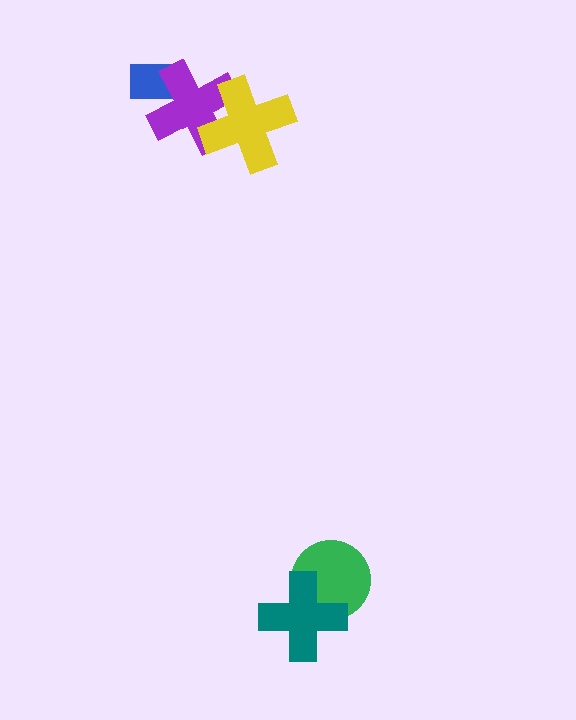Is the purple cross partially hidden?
Yes, it is partially covered by another shape.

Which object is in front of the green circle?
The teal cross is in front of the green circle.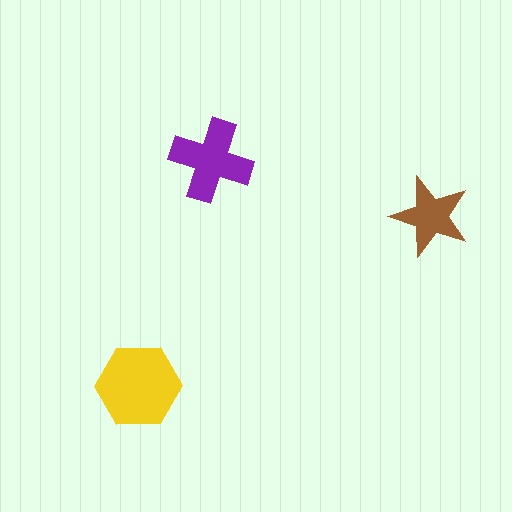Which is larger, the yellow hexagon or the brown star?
The yellow hexagon.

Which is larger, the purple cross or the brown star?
The purple cross.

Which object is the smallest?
The brown star.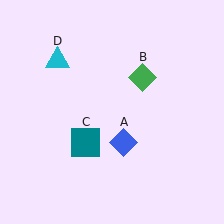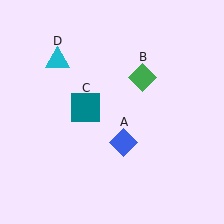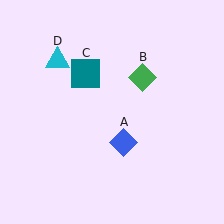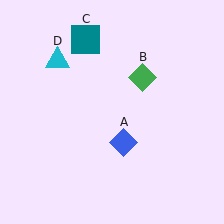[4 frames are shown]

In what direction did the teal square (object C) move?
The teal square (object C) moved up.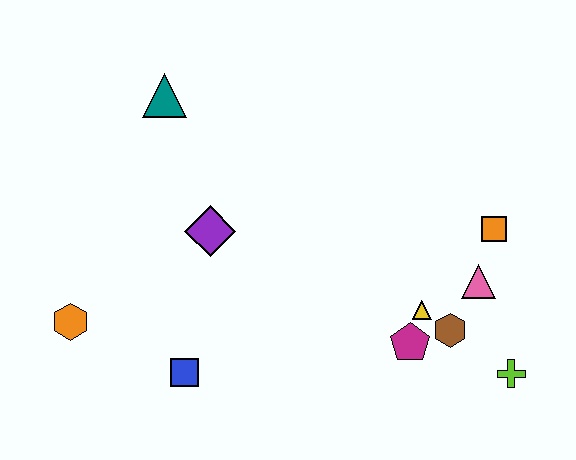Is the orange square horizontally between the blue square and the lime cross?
Yes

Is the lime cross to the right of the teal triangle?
Yes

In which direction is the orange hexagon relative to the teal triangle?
The orange hexagon is below the teal triangle.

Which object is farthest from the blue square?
The orange square is farthest from the blue square.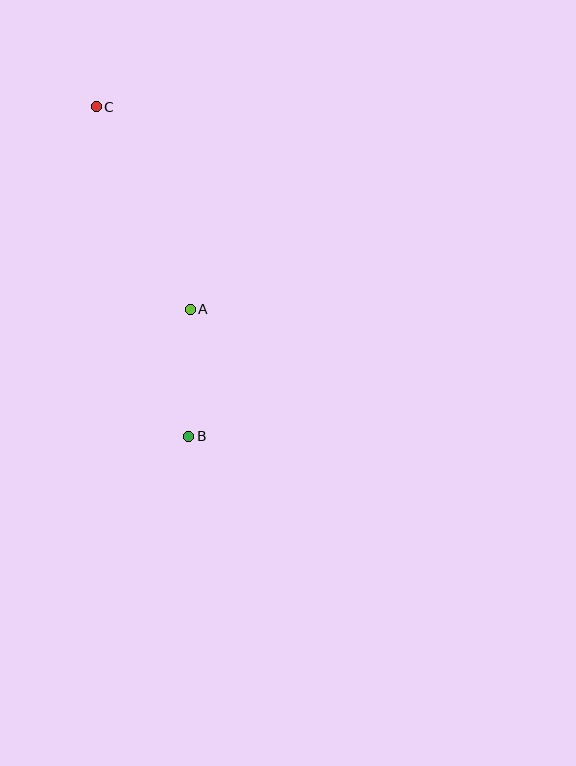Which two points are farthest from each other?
Points B and C are farthest from each other.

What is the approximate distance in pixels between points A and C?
The distance between A and C is approximately 223 pixels.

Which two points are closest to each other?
Points A and B are closest to each other.